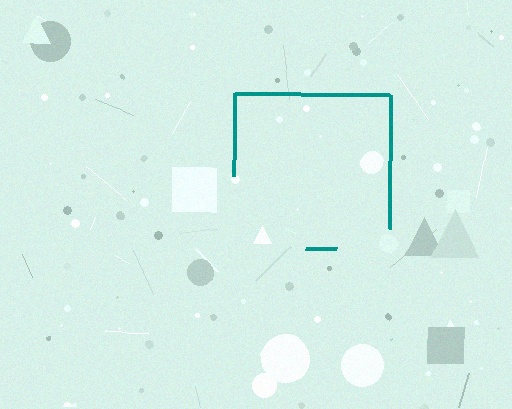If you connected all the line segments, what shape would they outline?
They would outline a square.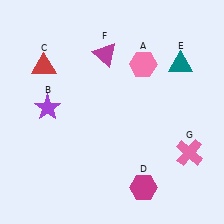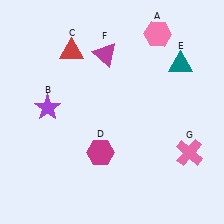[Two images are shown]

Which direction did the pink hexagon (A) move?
The pink hexagon (A) moved up.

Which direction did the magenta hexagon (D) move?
The magenta hexagon (D) moved left.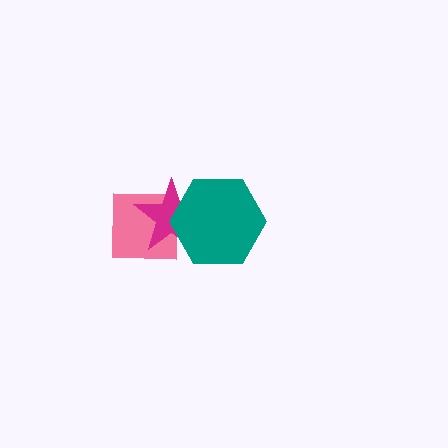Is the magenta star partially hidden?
Yes, it is partially covered by another shape.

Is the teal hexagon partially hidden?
No, no other shape covers it.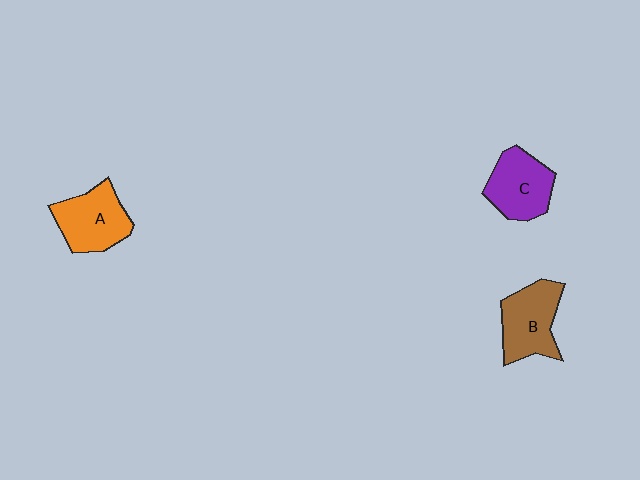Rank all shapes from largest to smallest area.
From largest to smallest: B (brown), A (orange), C (purple).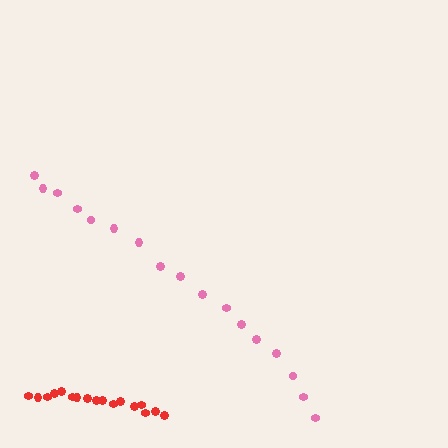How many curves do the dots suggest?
There are 2 distinct paths.